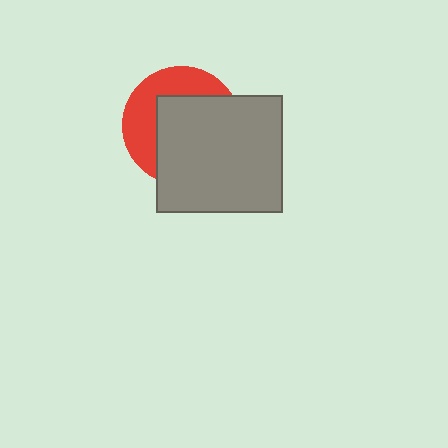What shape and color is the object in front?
The object in front is a gray rectangle.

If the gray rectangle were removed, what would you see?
You would see the complete red circle.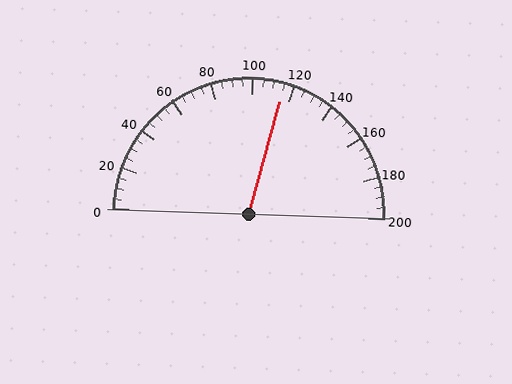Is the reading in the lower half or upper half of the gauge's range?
The reading is in the upper half of the range (0 to 200).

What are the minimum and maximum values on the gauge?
The gauge ranges from 0 to 200.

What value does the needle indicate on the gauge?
The needle indicates approximately 115.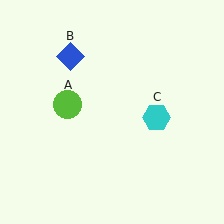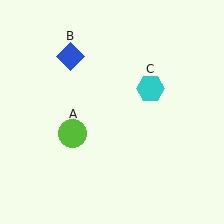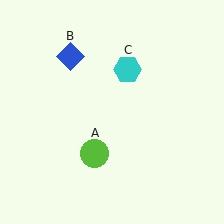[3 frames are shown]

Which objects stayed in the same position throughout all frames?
Blue diamond (object B) remained stationary.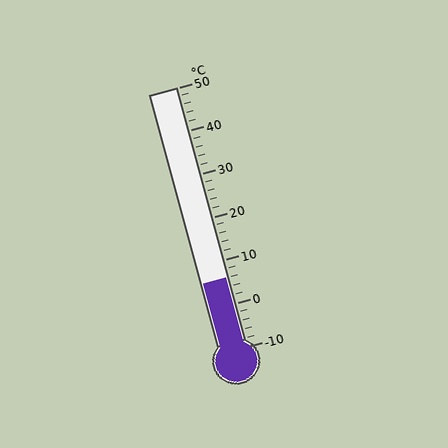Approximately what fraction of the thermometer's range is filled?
The thermometer is filled to approximately 25% of its range.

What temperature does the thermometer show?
The thermometer shows approximately 6°C.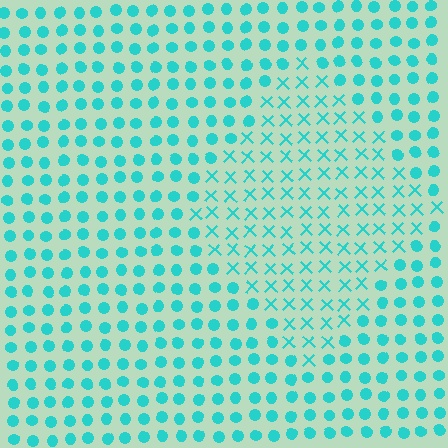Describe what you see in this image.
The image is filled with small cyan elements arranged in a uniform grid. A diamond-shaped region contains X marks, while the surrounding area contains circles. The boundary is defined purely by the change in element shape.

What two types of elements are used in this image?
The image uses X marks inside the diamond region and circles outside it.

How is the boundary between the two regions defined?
The boundary is defined by a change in element shape: X marks inside vs. circles outside. All elements share the same color and spacing.